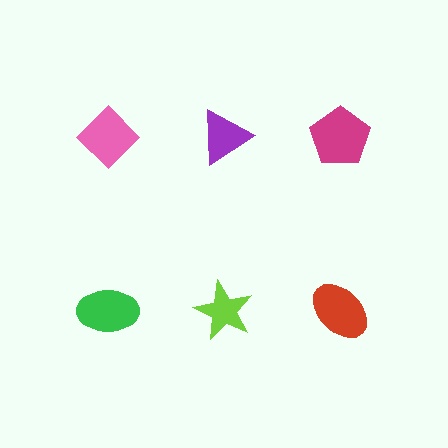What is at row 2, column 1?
A green ellipse.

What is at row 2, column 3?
A red ellipse.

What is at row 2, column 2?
A lime star.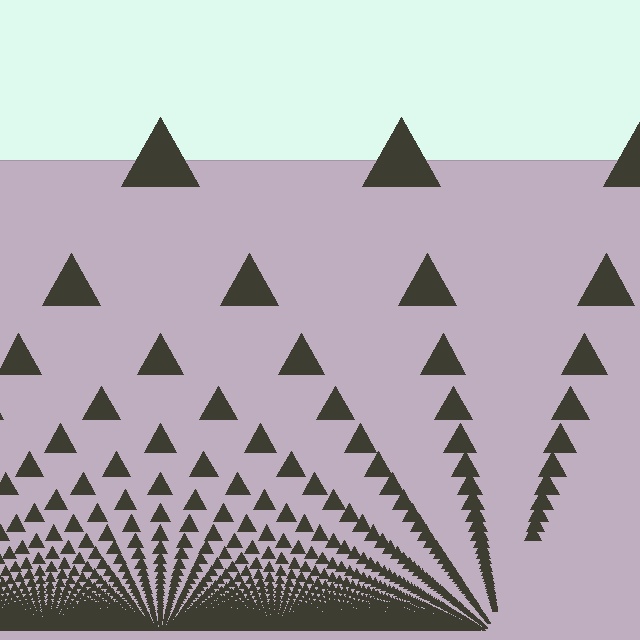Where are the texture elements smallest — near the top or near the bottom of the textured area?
Near the bottom.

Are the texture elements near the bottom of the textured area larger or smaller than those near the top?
Smaller. The gradient is inverted — elements near the bottom are smaller and denser.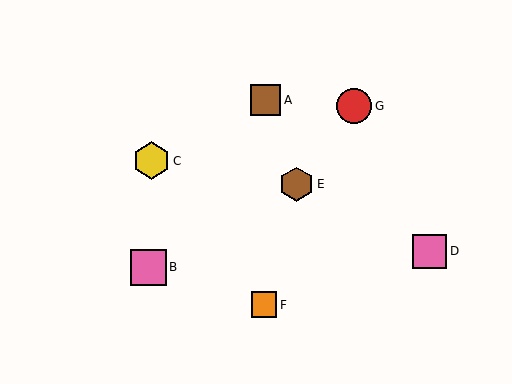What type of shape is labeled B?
Shape B is a pink square.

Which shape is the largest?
The yellow hexagon (labeled C) is the largest.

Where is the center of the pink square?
The center of the pink square is at (430, 251).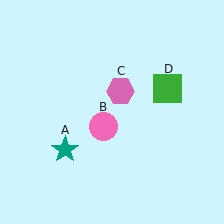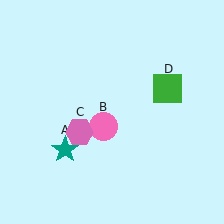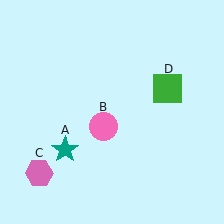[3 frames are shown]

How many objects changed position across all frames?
1 object changed position: pink hexagon (object C).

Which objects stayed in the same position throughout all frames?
Teal star (object A) and pink circle (object B) and green square (object D) remained stationary.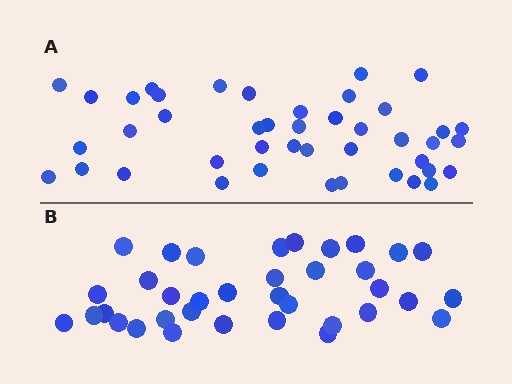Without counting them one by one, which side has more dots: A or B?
Region A (the top region) has more dots.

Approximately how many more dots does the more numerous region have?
Region A has roughly 8 or so more dots than region B.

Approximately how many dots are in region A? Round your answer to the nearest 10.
About 40 dots. (The exact count is 43, which rounds to 40.)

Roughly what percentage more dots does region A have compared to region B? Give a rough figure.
About 20% more.